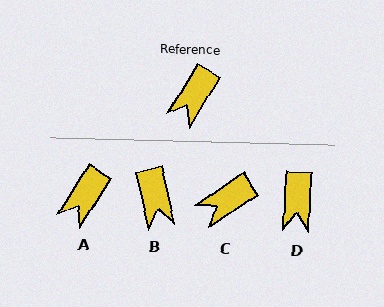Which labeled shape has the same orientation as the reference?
A.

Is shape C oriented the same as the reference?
No, it is off by about 24 degrees.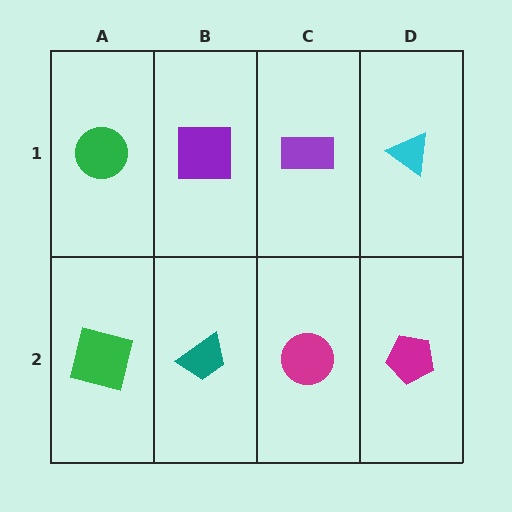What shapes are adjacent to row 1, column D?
A magenta pentagon (row 2, column D), a purple rectangle (row 1, column C).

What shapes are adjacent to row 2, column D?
A cyan triangle (row 1, column D), a magenta circle (row 2, column C).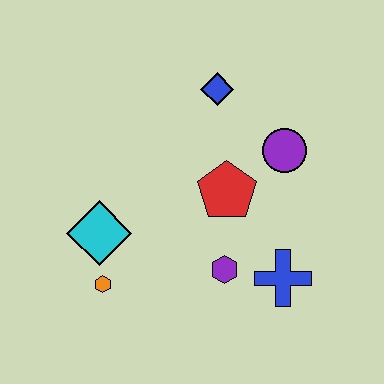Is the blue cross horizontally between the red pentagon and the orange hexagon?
No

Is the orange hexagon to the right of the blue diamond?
No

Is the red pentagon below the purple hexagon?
No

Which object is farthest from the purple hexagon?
The blue diamond is farthest from the purple hexagon.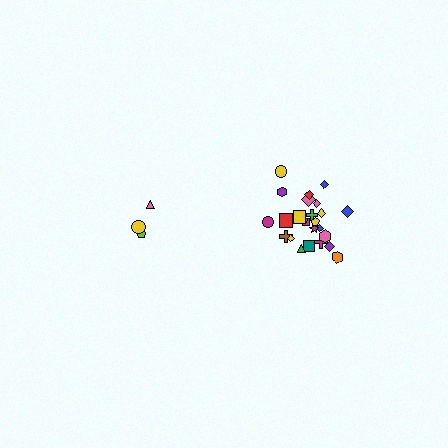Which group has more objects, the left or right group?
The right group.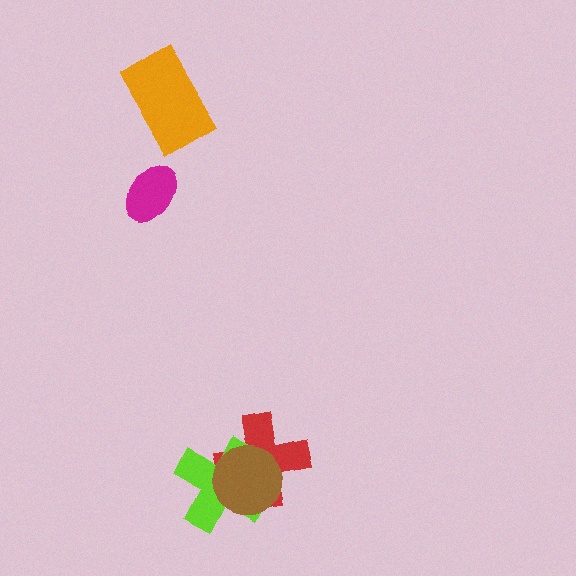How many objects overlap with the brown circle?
2 objects overlap with the brown circle.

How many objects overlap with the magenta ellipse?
0 objects overlap with the magenta ellipse.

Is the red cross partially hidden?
Yes, it is partially covered by another shape.